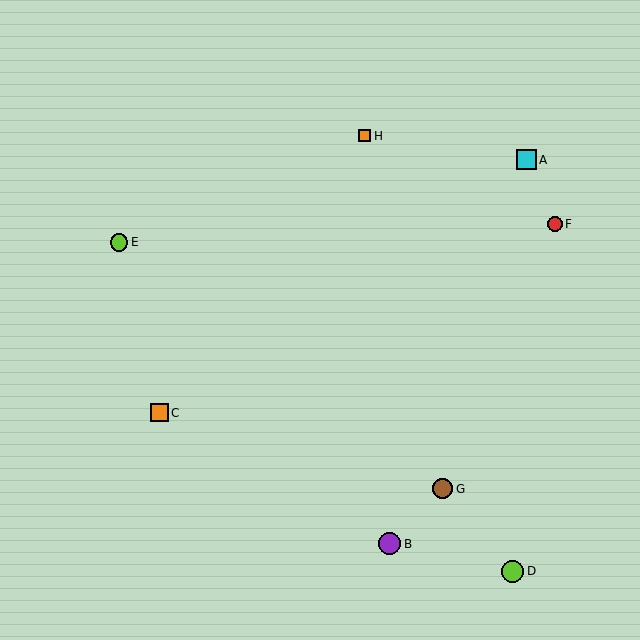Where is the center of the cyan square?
The center of the cyan square is at (526, 160).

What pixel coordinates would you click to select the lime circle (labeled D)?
Click at (513, 571) to select the lime circle D.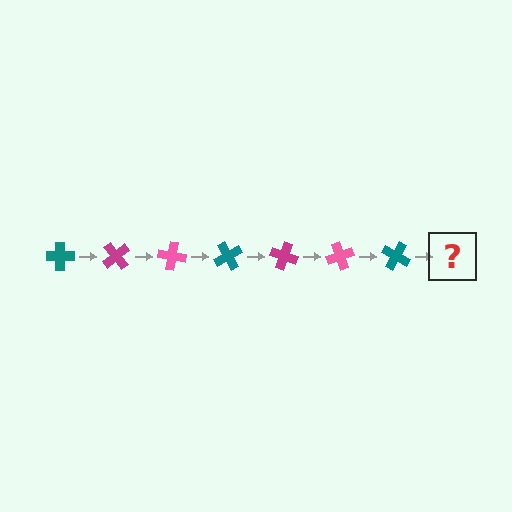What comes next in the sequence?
The next element should be a magenta cross, rotated 350 degrees from the start.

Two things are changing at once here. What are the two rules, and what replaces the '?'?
The two rules are that it rotates 50 degrees each step and the color cycles through teal, magenta, and pink. The '?' should be a magenta cross, rotated 350 degrees from the start.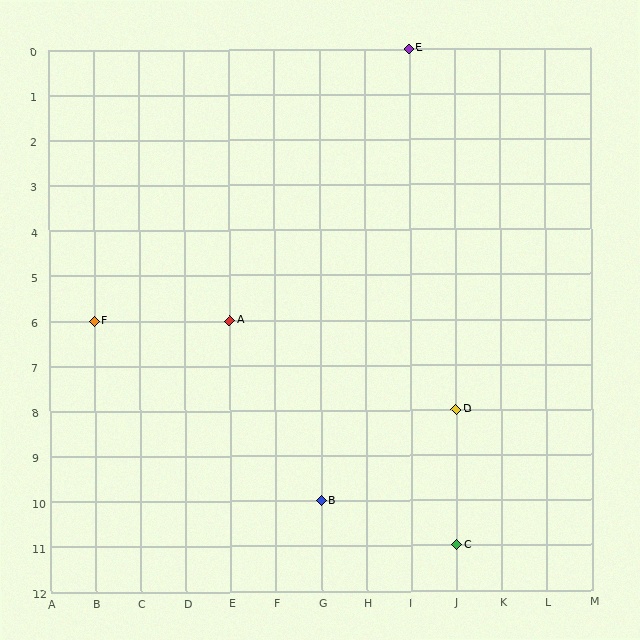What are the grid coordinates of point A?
Point A is at grid coordinates (E, 6).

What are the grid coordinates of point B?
Point B is at grid coordinates (G, 10).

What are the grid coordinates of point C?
Point C is at grid coordinates (J, 11).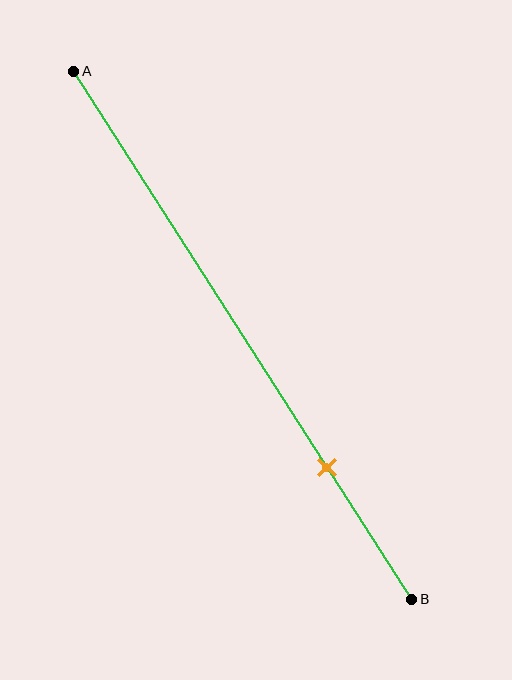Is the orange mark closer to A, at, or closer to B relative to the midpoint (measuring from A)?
The orange mark is closer to point B than the midpoint of segment AB.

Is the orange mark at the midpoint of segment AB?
No, the mark is at about 75% from A, not at the 50% midpoint.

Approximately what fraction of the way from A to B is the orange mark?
The orange mark is approximately 75% of the way from A to B.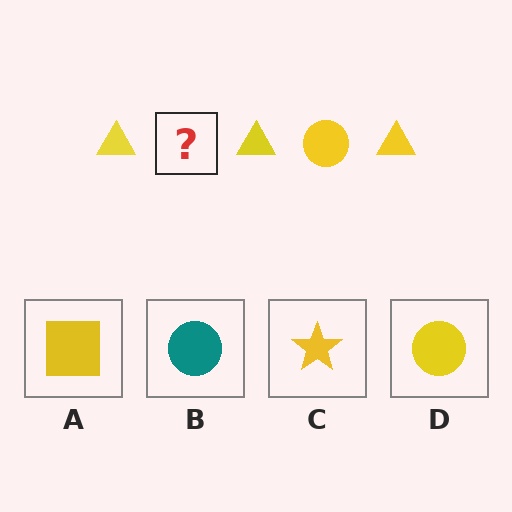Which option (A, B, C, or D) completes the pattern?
D.